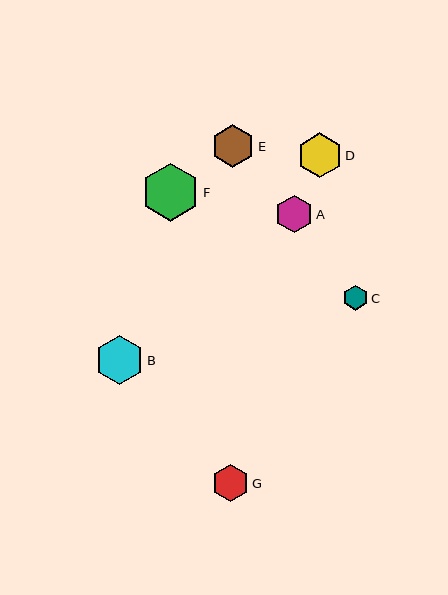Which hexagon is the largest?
Hexagon F is the largest with a size of approximately 58 pixels.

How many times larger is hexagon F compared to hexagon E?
Hexagon F is approximately 1.3 times the size of hexagon E.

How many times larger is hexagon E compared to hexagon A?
Hexagon E is approximately 1.2 times the size of hexagon A.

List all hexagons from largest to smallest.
From largest to smallest: F, B, D, E, G, A, C.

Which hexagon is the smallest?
Hexagon C is the smallest with a size of approximately 25 pixels.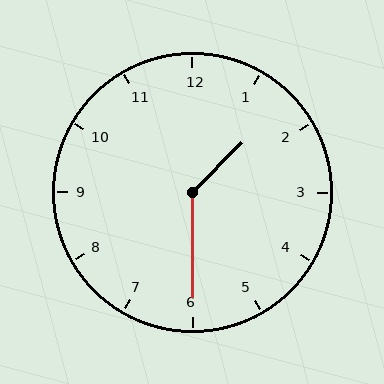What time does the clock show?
1:30.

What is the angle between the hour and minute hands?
Approximately 135 degrees.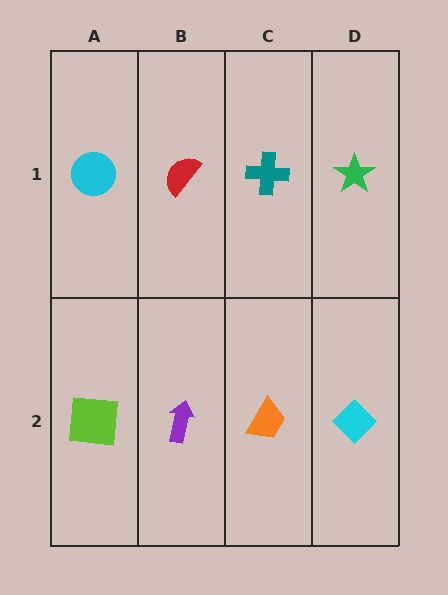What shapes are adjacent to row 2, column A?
A cyan circle (row 1, column A), a purple arrow (row 2, column B).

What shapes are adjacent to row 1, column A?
A lime square (row 2, column A), a red semicircle (row 1, column B).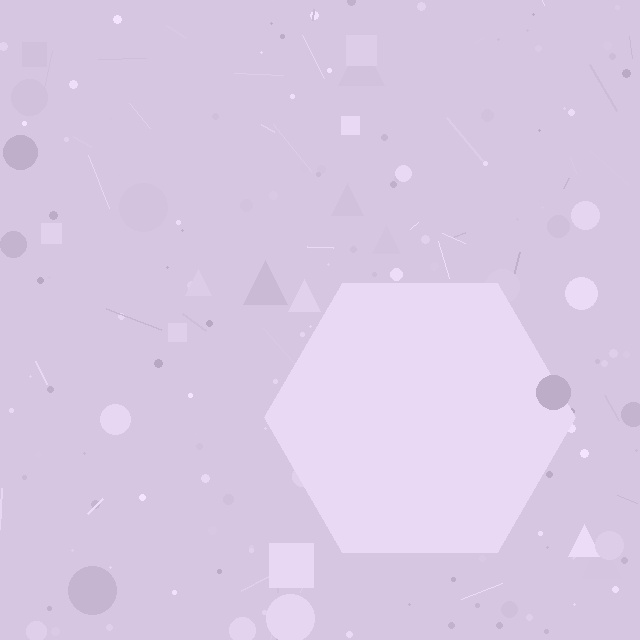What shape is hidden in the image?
A hexagon is hidden in the image.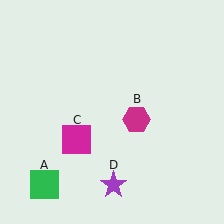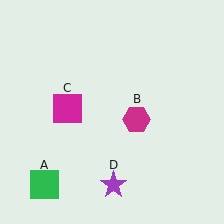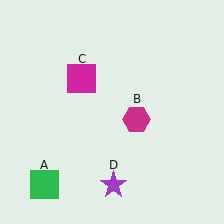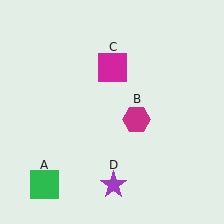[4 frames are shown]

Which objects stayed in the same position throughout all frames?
Green square (object A) and magenta hexagon (object B) and purple star (object D) remained stationary.